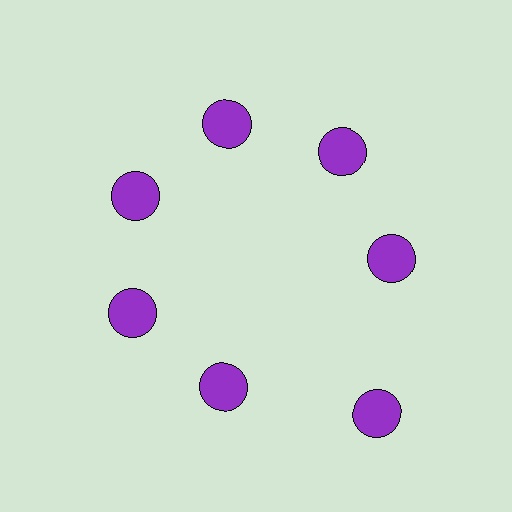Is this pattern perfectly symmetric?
No. The 7 purple circles are arranged in a ring, but one element near the 5 o'clock position is pushed outward from the center, breaking the 7-fold rotational symmetry.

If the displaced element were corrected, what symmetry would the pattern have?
It would have 7-fold rotational symmetry — the pattern would map onto itself every 51 degrees.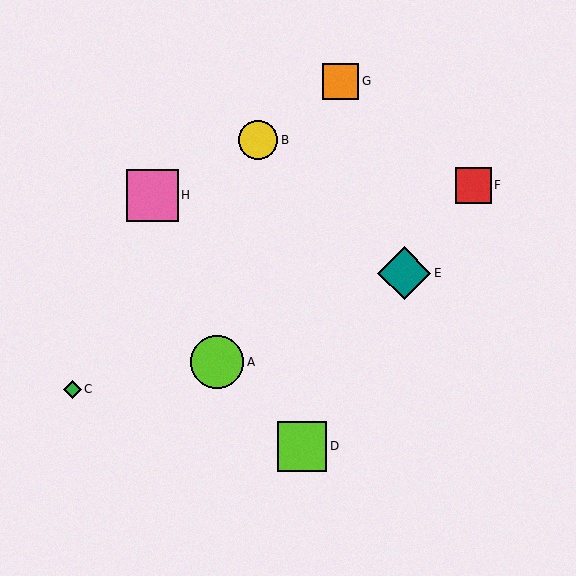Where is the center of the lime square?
The center of the lime square is at (302, 446).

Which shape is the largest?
The lime circle (labeled A) is the largest.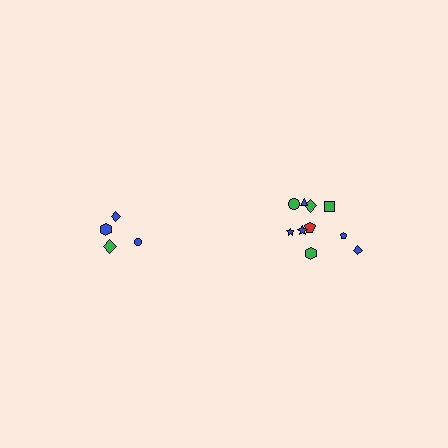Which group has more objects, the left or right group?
The right group.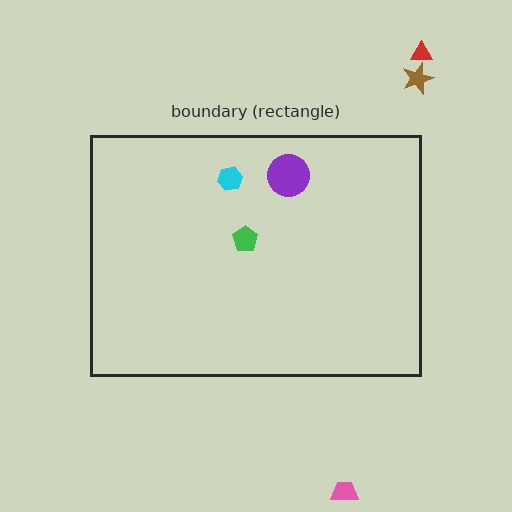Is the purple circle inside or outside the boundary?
Inside.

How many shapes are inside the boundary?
3 inside, 3 outside.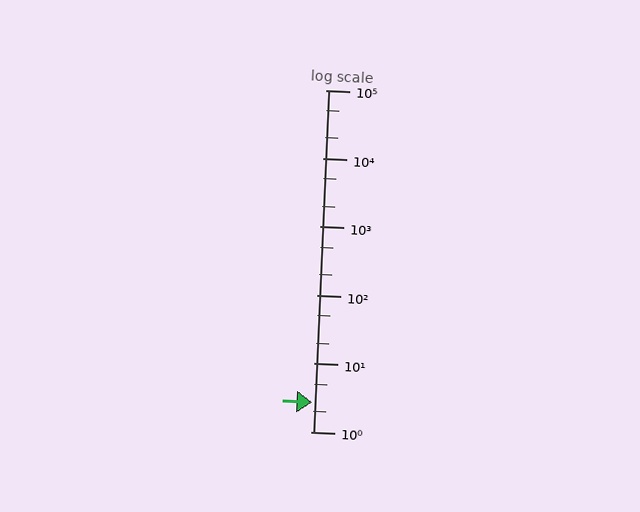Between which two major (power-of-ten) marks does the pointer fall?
The pointer is between 1 and 10.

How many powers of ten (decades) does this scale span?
The scale spans 5 decades, from 1 to 100000.